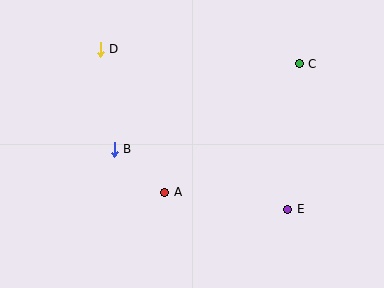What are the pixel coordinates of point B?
Point B is at (114, 149).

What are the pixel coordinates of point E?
Point E is at (288, 209).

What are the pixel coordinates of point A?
Point A is at (165, 192).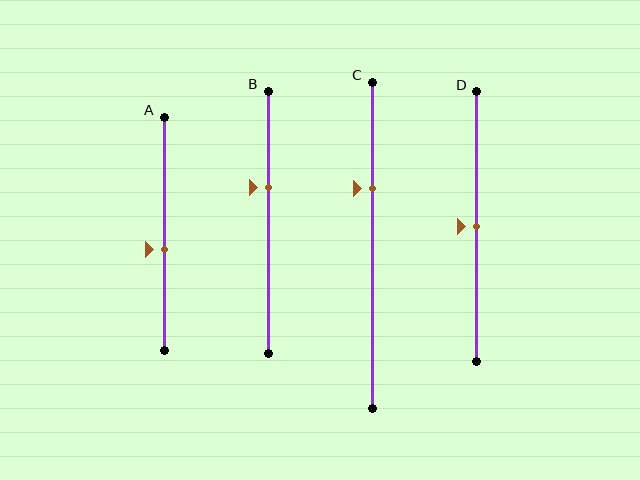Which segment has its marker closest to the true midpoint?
Segment D has its marker closest to the true midpoint.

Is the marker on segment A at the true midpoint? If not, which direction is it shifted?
No, the marker on segment A is shifted downward by about 7% of the segment length.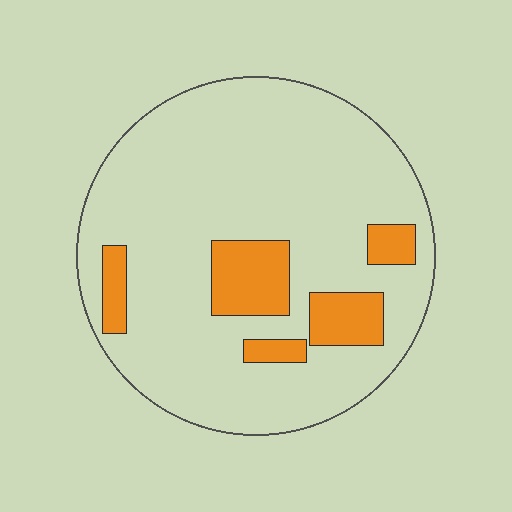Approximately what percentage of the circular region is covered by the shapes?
Approximately 15%.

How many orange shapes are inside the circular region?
5.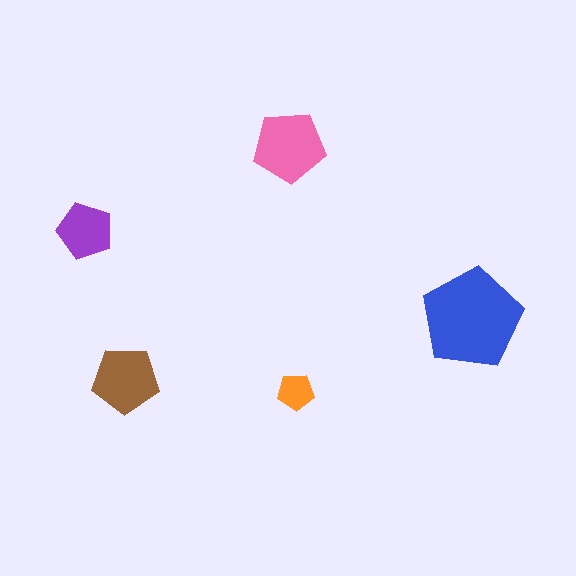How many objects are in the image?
There are 5 objects in the image.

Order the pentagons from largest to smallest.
the blue one, the pink one, the brown one, the purple one, the orange one.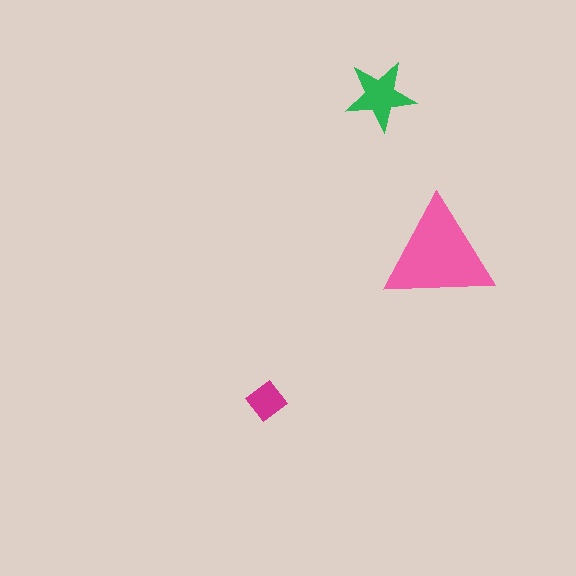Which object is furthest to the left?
The magenta diamond is leftmost.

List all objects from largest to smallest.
The pink triangle, the green star, the magenta diamond.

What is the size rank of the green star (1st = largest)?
2nd.